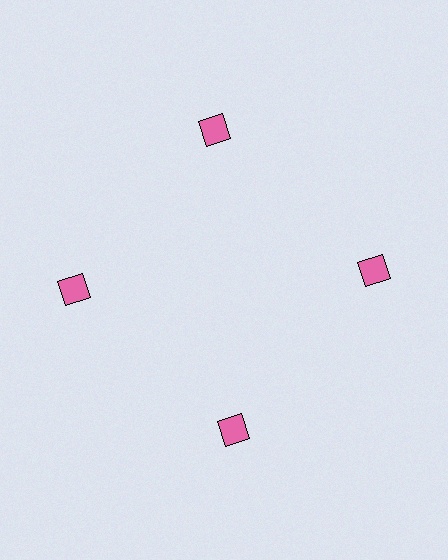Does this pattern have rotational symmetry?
Yes, this pattern has 4-fold rotational symmetry. It looks the same after rotating 90 degrees around the center.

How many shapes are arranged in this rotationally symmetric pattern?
There are 4 shapes, arranged in 4 groups of 1.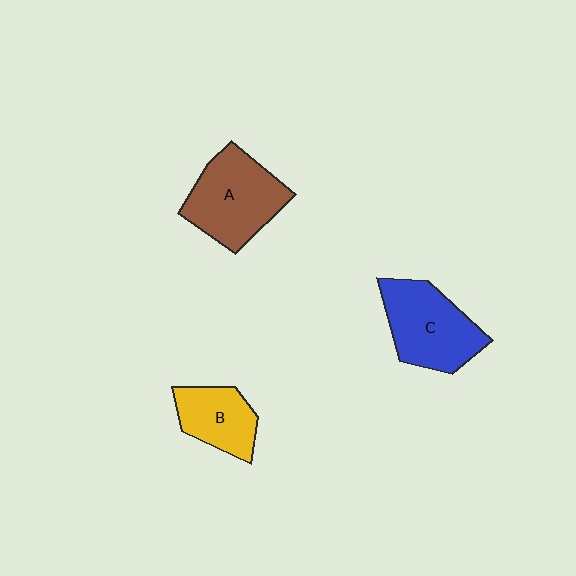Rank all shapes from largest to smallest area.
From largest to smallest: A (brown), C (blue), B (yellow).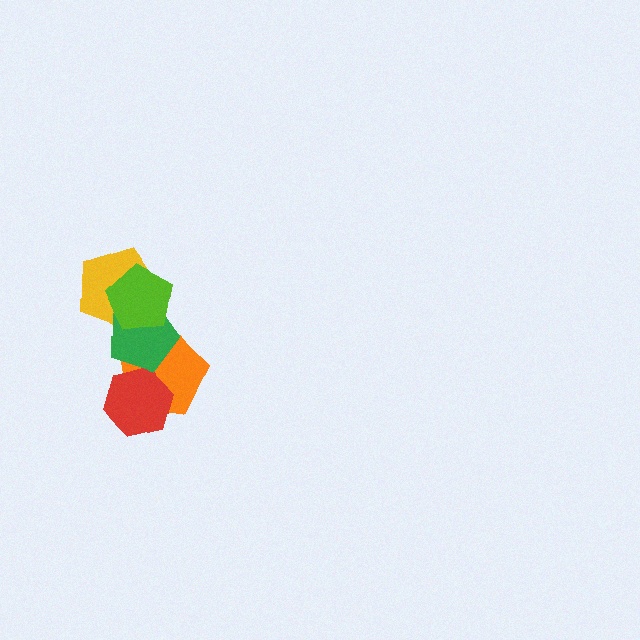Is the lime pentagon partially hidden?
No, no other shape covers it.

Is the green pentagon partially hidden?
Yes, it is partially covered by another shape.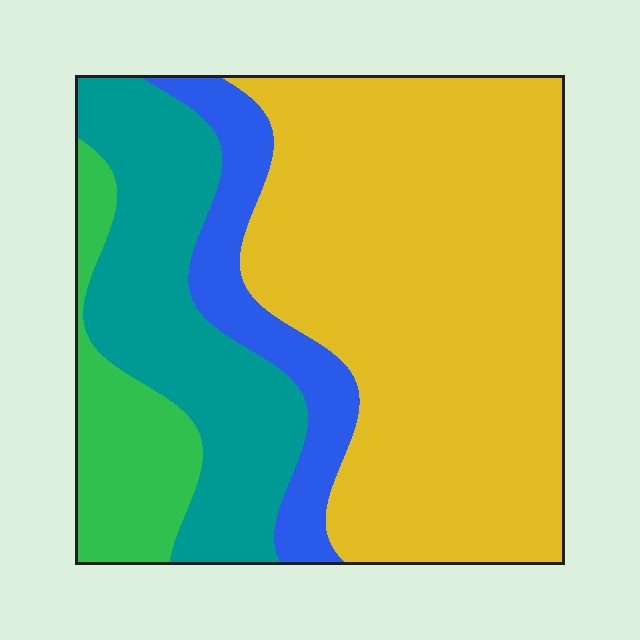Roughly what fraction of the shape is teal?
Teal covers around 25% of the shape.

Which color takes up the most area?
Yellow, at roughly 55%.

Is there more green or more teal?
Teal.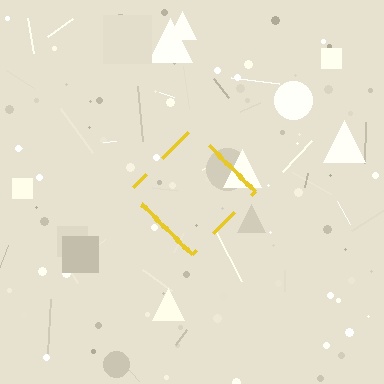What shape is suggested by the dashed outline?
The dashed outline suggests a diamond.